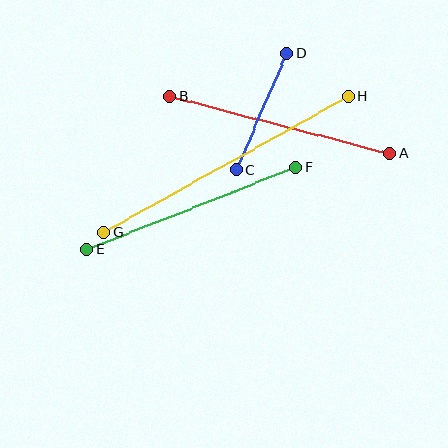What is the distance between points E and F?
The distance is approximately 224 pixels.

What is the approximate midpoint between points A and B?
The midpoint is at approximately (280, 125) pixels.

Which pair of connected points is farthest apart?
Points G and H are farthest apart.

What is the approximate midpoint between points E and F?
The midpoint is at approximately (191, 208) pixels.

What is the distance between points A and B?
The distance is approximately 227 pixels.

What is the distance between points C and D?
The distance is approximately 127 pixels.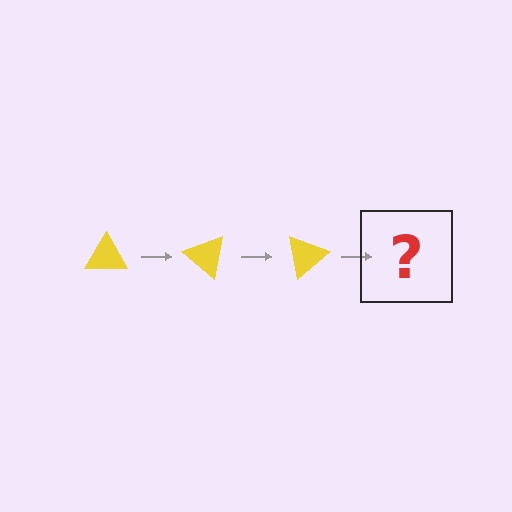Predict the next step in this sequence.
The next step is a yellow triangle rotated 120 degrees.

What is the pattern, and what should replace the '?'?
The pattern is that the triangle rotates 40 degrees each step. The '?' should be a yellow triangle rotated 120 degrees.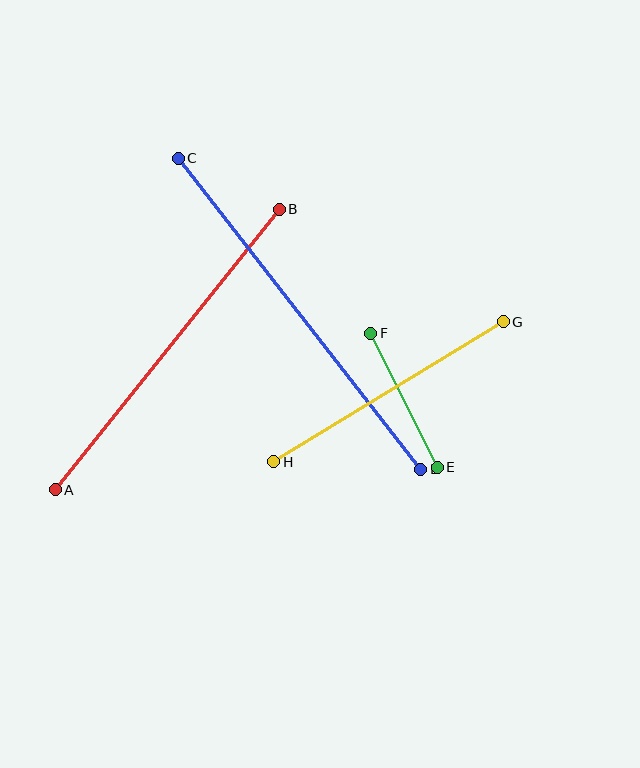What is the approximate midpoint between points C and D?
The midpoint is at approximately (300, 314) pixels.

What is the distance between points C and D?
The distance is approximately 394 pixels.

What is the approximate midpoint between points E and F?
The midpoint is at approximately (404, 400) pixels.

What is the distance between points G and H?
The distance is approximately 269 pixels.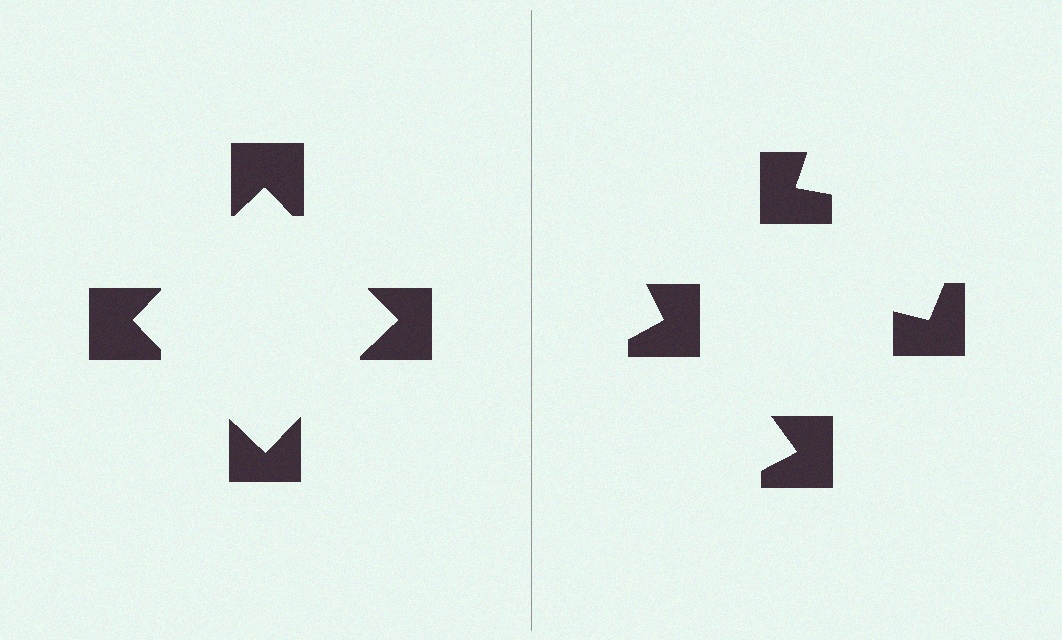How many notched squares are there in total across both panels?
8 — 4 on each side.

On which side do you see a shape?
An illusory square appears on the left side. On the right side the wedge cuts are rotated, so no coherent shape forms.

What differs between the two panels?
The notched squares are positioned identically on both sides; only the wedge orientations differ. On the left they align to a square; on the right they are misaligned.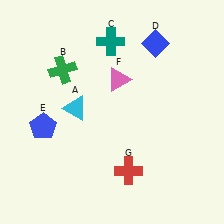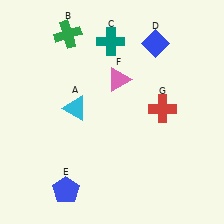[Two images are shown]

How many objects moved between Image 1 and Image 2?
3 objects moved between the two images.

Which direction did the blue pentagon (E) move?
The blue pentagon (E) moved down.